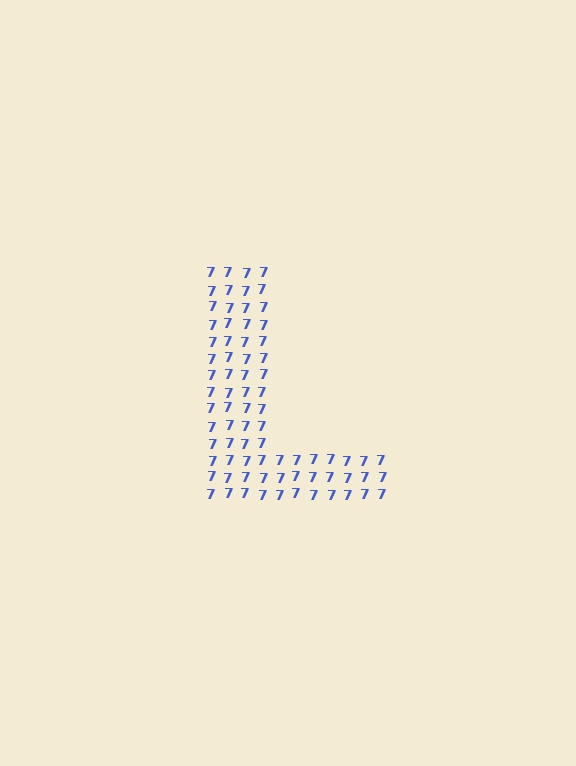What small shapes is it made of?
It is made of small digit 7's.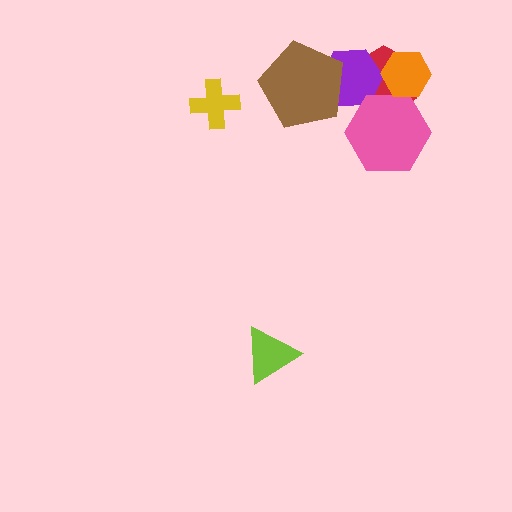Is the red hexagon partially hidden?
Yes, it is partially covered by another shape.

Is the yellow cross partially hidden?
No, no other shape covers it.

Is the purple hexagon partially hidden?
Yes, it is partially covered by another shape.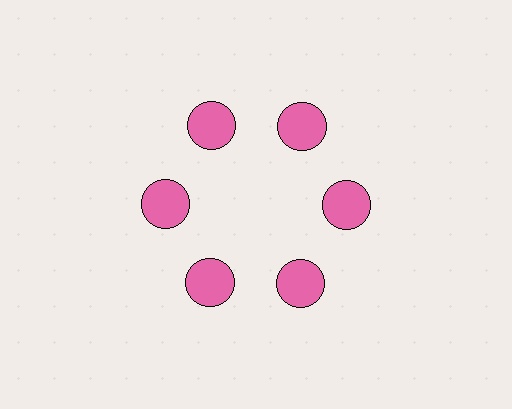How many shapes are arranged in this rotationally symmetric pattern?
There are 6 shapes, arranged in 6 groups of 1.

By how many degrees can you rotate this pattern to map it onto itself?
The pattern maps onto itself every 60 degrees of rotation.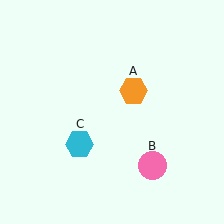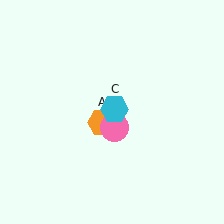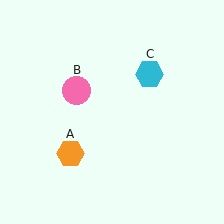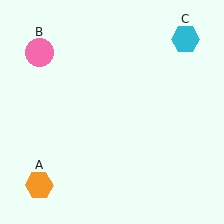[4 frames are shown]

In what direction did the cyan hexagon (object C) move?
The cyan hexagon (object C) moved up and to the right.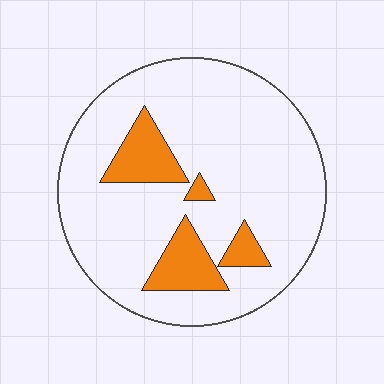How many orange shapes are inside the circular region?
4.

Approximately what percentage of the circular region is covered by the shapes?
Approximately 15%.